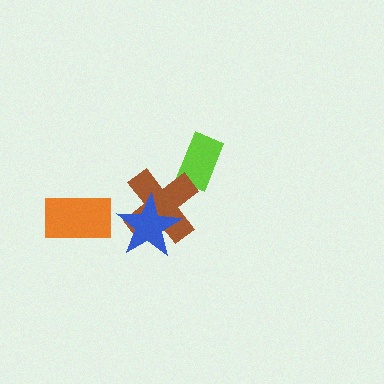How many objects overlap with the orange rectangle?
0 objects overlap with the orange rectangle.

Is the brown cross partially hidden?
Yes, it is partially covered by another shape.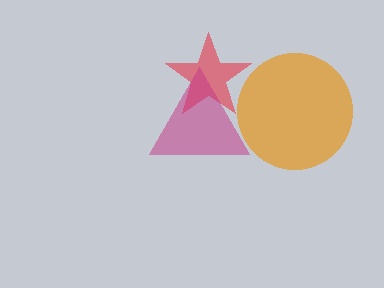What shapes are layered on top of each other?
The layered shapes are: a red star, a magenta triangle, an orange circle.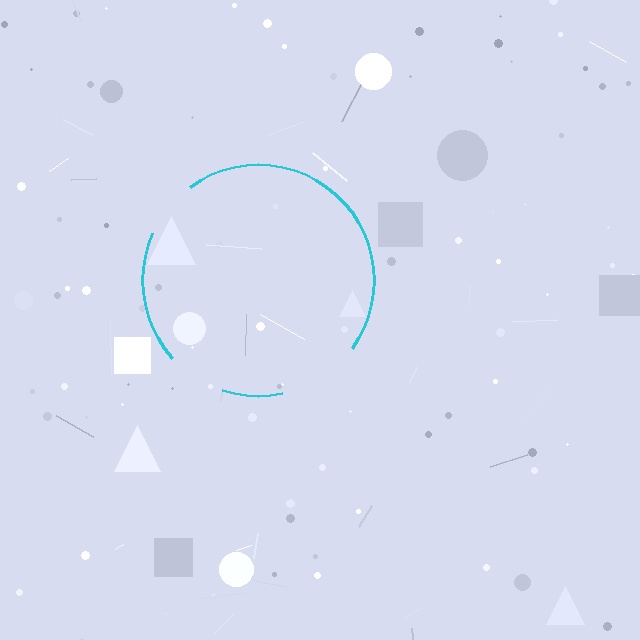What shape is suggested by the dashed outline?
The dashed outline suggests a circle.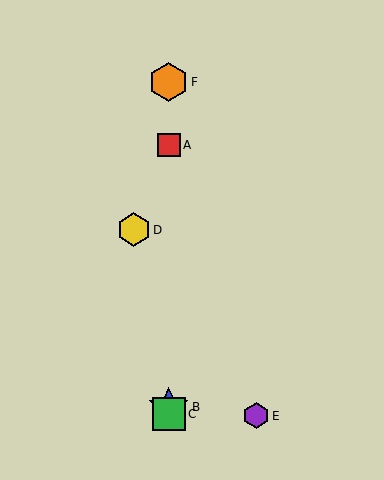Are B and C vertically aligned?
Yes, both are at x≈169.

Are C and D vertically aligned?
No, C is at x≈169 and D is at x≈134.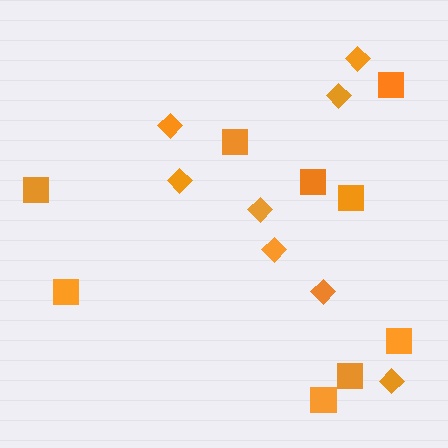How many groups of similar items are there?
There are 2 groups: one group of diamonds (8) and one group of squares (9).